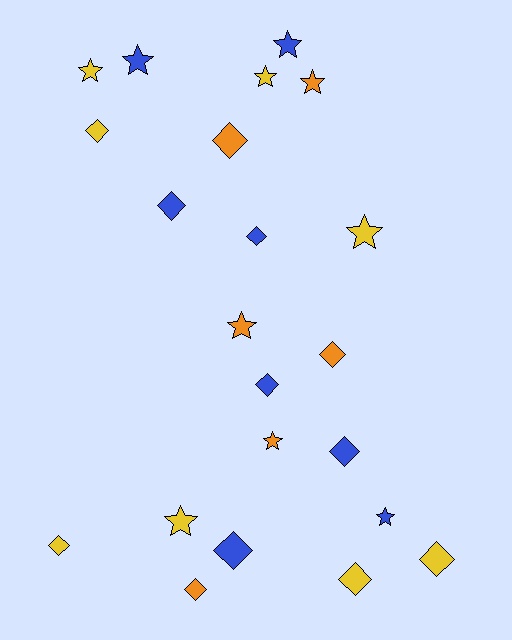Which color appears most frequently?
Blue, with 8 objects.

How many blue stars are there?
There are 3 blue stars.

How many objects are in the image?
There are 22 objects.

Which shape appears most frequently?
Diamond, with 12 objects.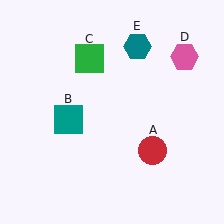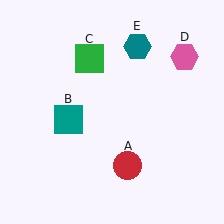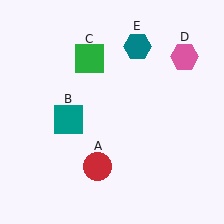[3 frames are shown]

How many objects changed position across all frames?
1 object changed position: red circle (object A).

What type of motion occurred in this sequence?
The red circle (object A) rotated clockwise around the center of the scene.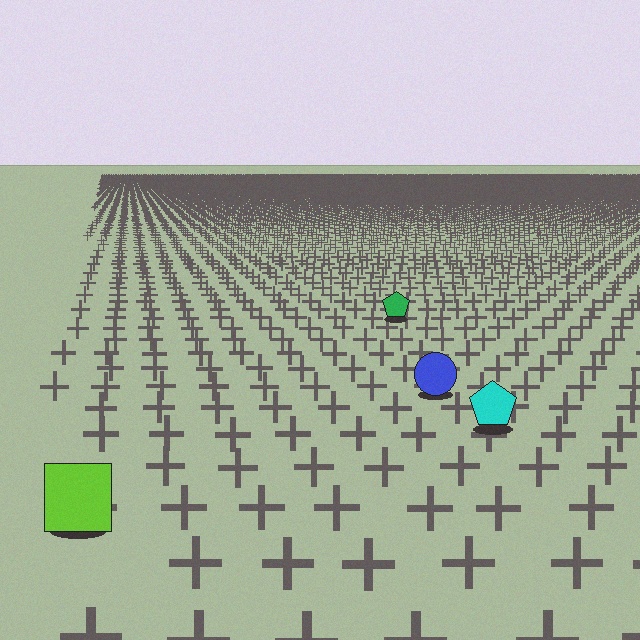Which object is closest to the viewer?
The lime square is closest. The texture marks near it are larger and more spread out.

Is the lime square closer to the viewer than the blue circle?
Yes. The lime square is closer — you can tell from the texture gradient: the ground texture is coarser near it.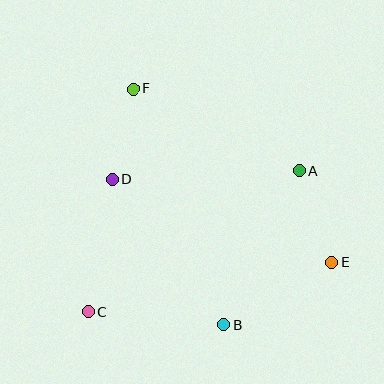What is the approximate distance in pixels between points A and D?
The distance between A and D is approximately 187 pixels.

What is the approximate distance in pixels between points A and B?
The distance between A and B is approximately 171 pixels.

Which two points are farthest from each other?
Points E and F are farthest from each other.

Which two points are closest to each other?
Points D and F are closest to each other.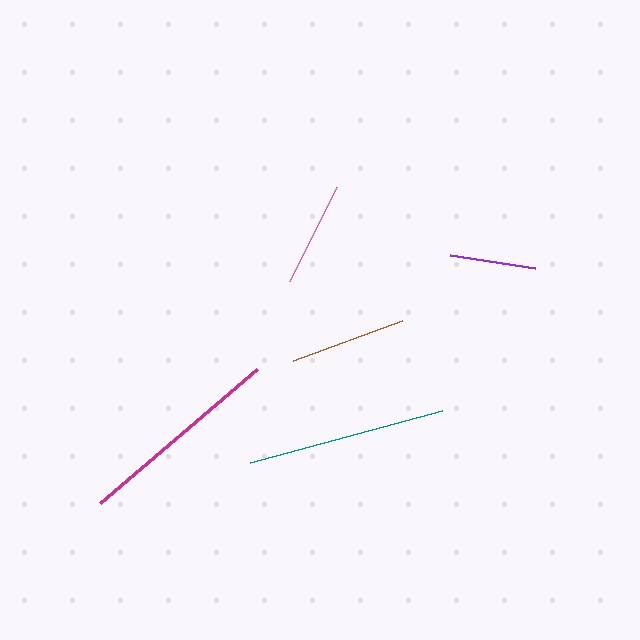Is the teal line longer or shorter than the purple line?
The teal line is longer than the purple line.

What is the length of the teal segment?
The teal segment is approximately 200 pixels long.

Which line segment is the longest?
The magenta line is the longest at approximately 207 pixels.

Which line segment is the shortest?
The purple line is the shortest at approximately 86 pixels.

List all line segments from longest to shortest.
From longest to shortest: magenta, teal, brown, pink, purple.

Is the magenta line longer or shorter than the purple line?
The magenta line is longer than the purple line.